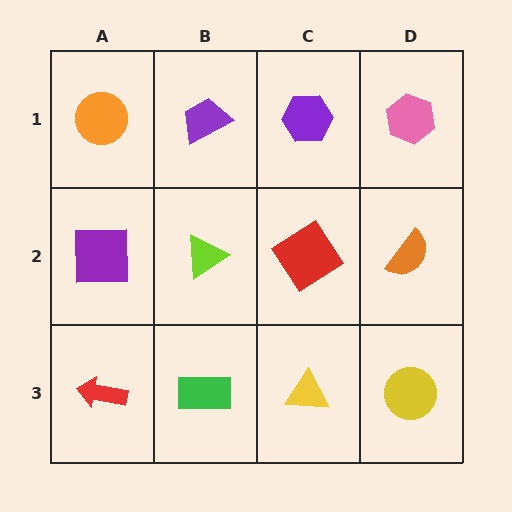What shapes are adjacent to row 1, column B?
A lime triangle (row 2, column B), an orange circle (row 1, column A), a purple hexagon (row 1, column C).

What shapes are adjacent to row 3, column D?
An orange semicircle (row 2, column D), a yellow triangle (row 3, column C).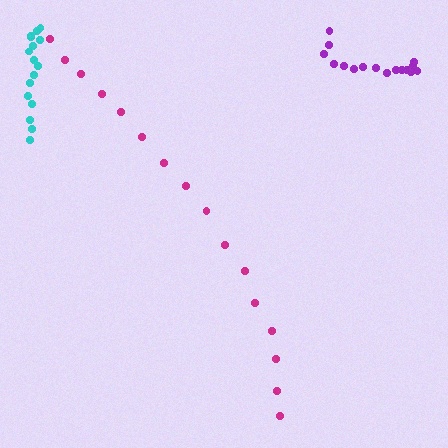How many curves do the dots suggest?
There are 3 distinct paths.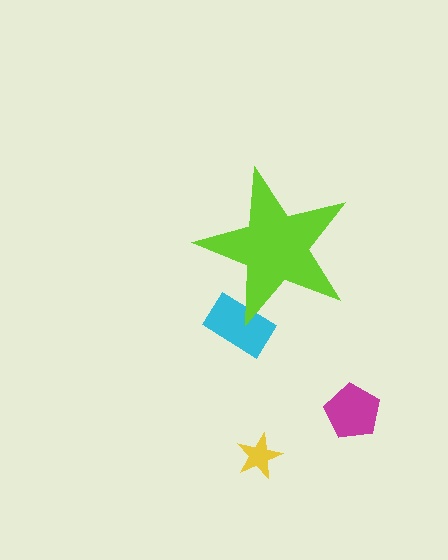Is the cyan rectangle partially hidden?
Yes, the cyan rectangle is partially hidden behind the lime star.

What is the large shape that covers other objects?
A lime star.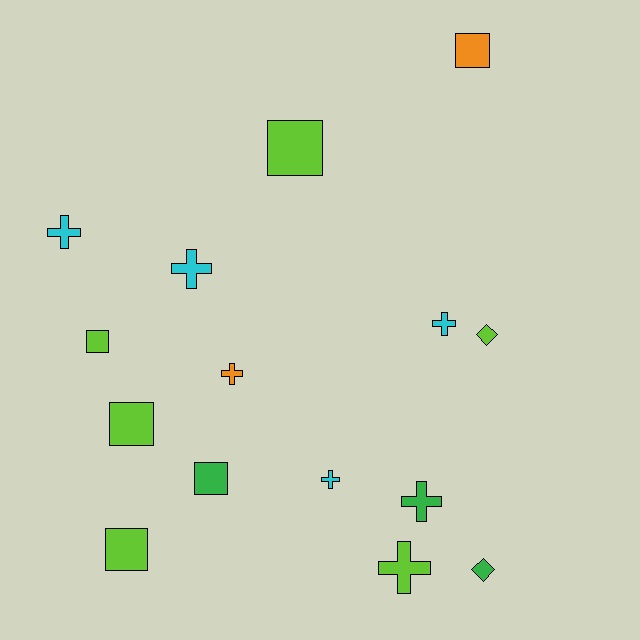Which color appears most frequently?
Lime, with 6 objects.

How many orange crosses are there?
There is 1 orange cross.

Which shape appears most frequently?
Cross, with 7 objects.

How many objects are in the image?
There are 15 objects.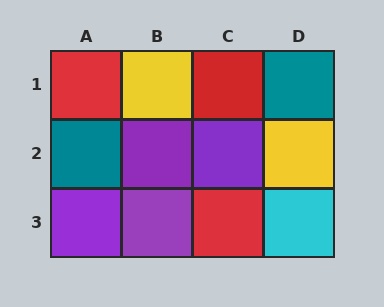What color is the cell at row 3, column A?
Purple.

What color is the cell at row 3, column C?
Red.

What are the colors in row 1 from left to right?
Red, yellow, red, teal.